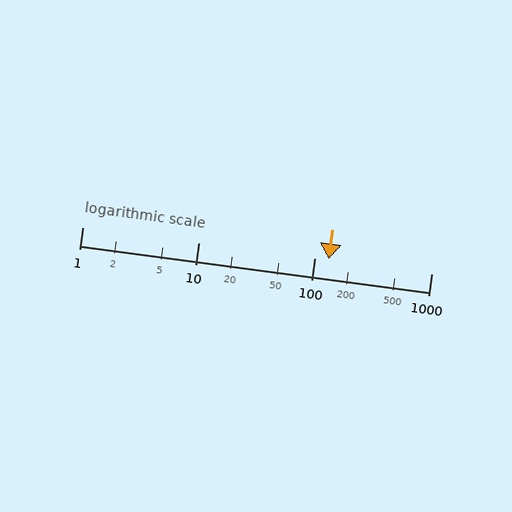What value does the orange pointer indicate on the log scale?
The pointer indicates approximately 130.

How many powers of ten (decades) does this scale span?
The scale spans 3 decades, from 1 to 1000.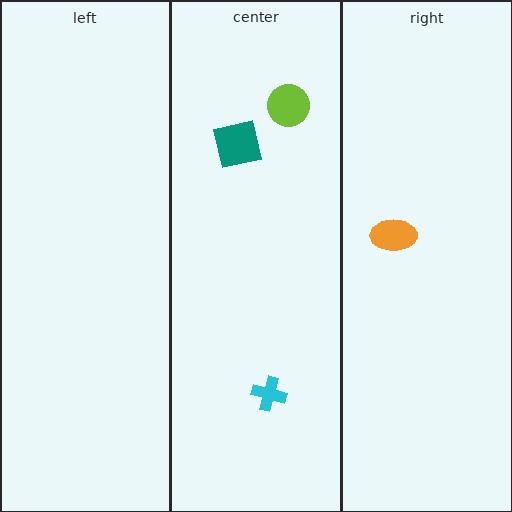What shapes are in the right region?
The orange ellipse.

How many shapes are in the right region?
1.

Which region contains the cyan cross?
The center region.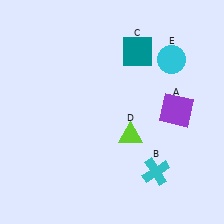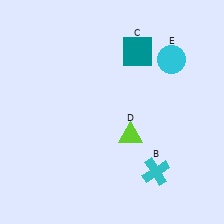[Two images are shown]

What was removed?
The purple square (A) was removed in Image 2.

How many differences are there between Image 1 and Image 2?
There is 1 difference between the two images.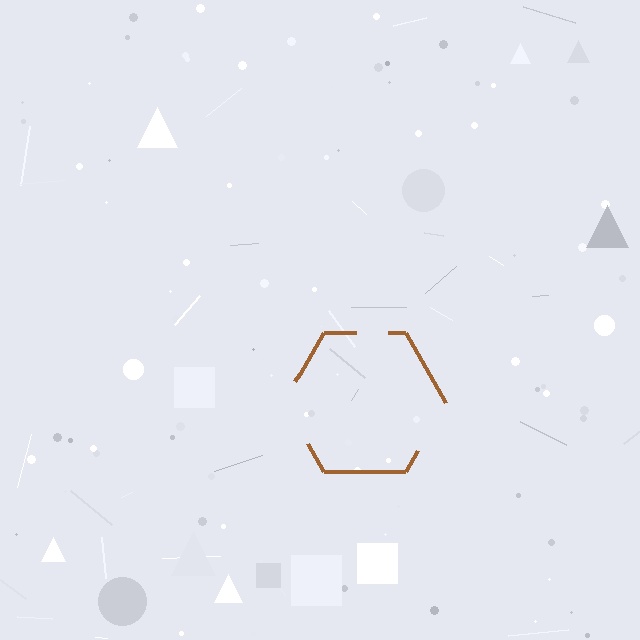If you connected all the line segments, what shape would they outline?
They would outline a hexagon.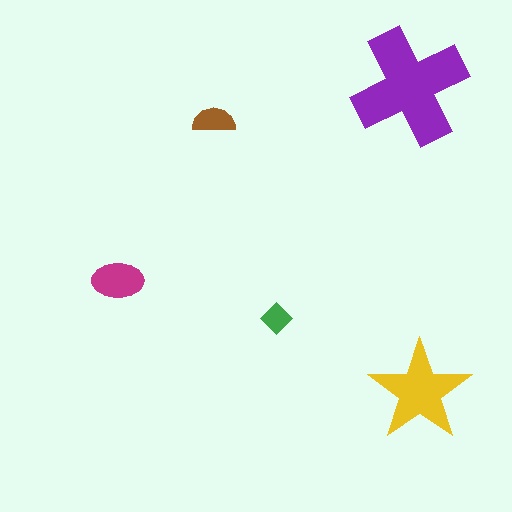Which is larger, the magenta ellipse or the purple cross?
The purple cross.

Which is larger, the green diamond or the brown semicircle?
The brown semicircle.